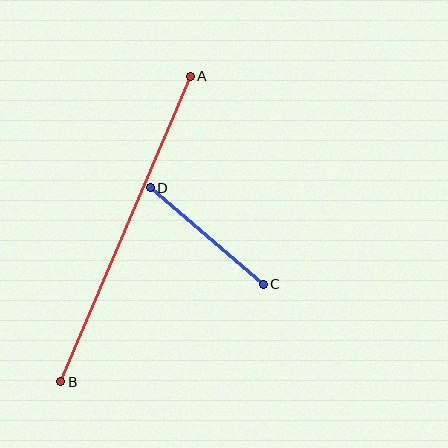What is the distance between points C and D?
The distance is approximately 149 pixels.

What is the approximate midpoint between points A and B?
The midpoint is at approximately (126, 229) pixels.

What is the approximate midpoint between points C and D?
The midpoint is at approximately (207, 236) pixels.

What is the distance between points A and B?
The distance is approximately 332 pixels.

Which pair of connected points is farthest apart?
Points A and B are farthest apart.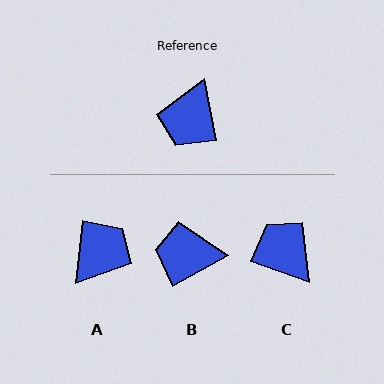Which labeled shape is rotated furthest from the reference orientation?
A, about 163 degrees away.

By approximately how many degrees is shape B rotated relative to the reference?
Approximately 71 degrees clockwise.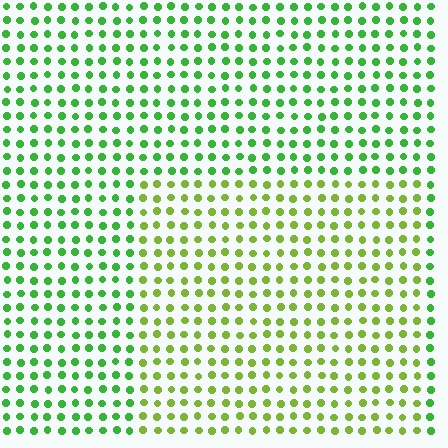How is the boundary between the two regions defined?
The boundary is defined purely by a slight shift in hue (about 33 degrees). Spacing, size, and orientation are identical on both sides.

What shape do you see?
I see a rectangle.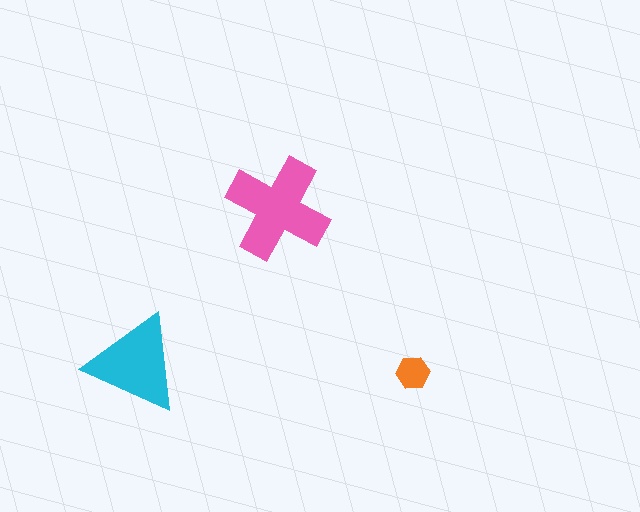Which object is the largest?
The pink cross.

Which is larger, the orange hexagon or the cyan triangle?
The cyan triangle.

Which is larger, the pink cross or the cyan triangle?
The pink cross.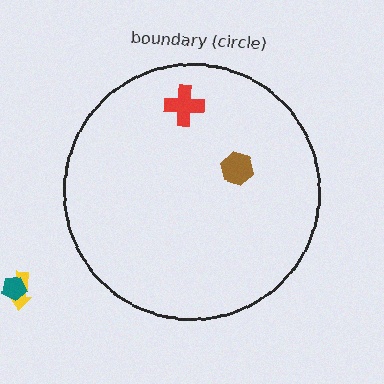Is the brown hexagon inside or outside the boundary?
Inside.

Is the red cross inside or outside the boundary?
Inside.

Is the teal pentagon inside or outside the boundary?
Outside.